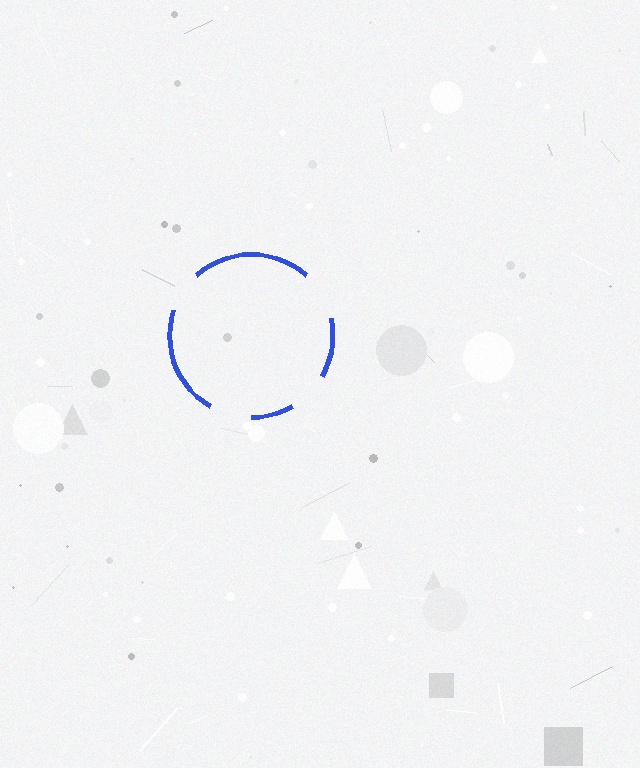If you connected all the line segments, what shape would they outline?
They would outline a circle.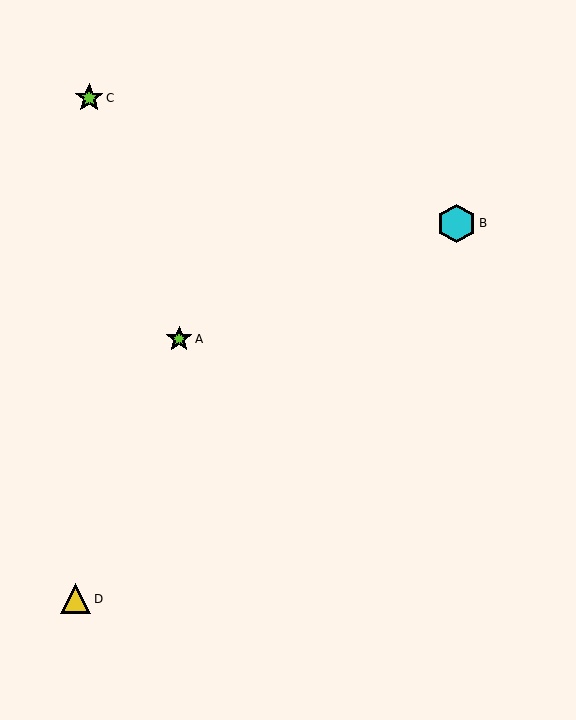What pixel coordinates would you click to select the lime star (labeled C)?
Click at (89, 98) to select the lime star C.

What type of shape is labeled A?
Shape A is a lime star.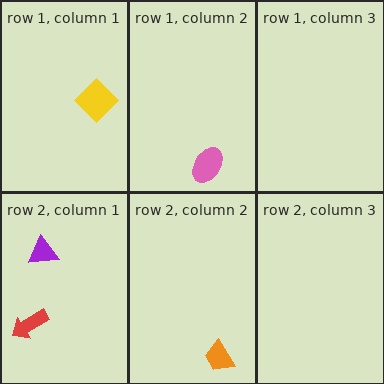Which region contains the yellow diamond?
The row 1, column 1 region.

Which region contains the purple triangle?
The row 2, column 1 region.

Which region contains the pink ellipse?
The row 1, column 2 region.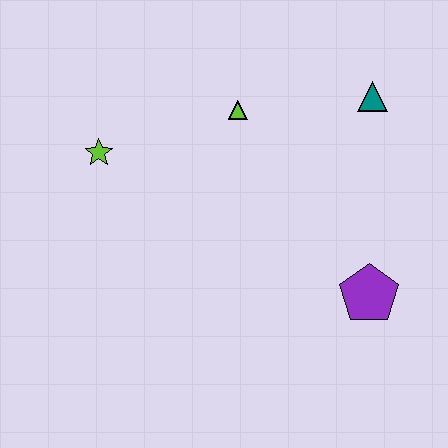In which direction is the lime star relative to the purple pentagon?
The lime star is to the left of the purple pentagon.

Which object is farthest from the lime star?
The purple pentagon is farthest from the lime star.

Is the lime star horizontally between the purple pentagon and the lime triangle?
No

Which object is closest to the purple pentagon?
The teal triangle is closest to the purple pentagon.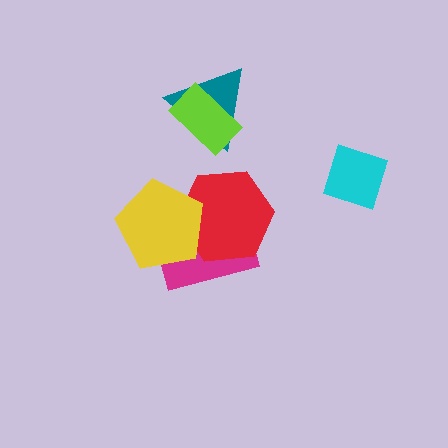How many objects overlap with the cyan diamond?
0 objects overlap with the cyan diamond.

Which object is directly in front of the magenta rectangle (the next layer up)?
The red hexagon is directly in front of the magenta rectangle.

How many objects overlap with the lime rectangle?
1 object overlaps with the lime rectangle.